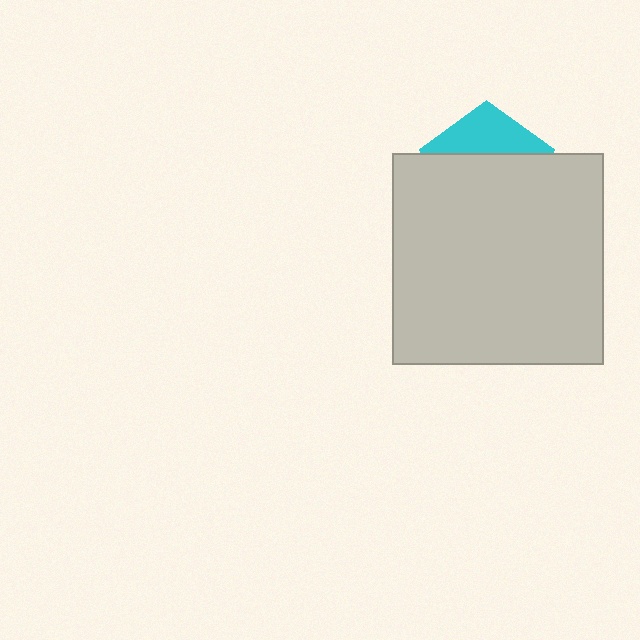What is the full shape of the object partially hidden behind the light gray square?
The partially hidden object is a cyan pentagon.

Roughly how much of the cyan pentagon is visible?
A small part of it is visible (roughly 32%).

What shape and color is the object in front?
The object in front is a light gray square.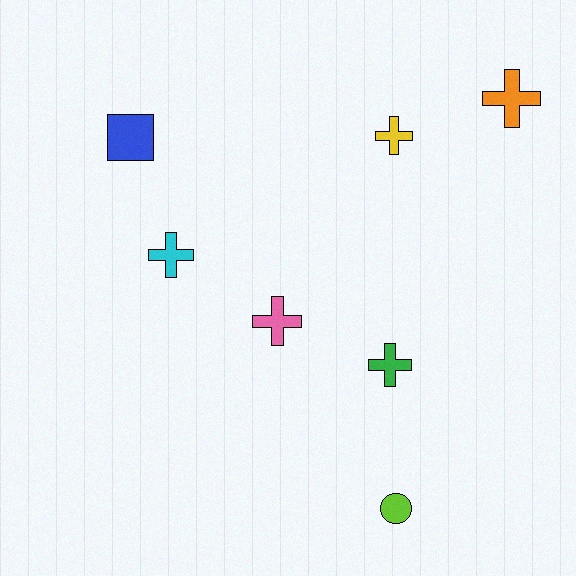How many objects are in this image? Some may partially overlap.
There are 7 objects.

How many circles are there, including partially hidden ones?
There is 1 circle.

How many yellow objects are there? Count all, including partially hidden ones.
There is 1 yellow object.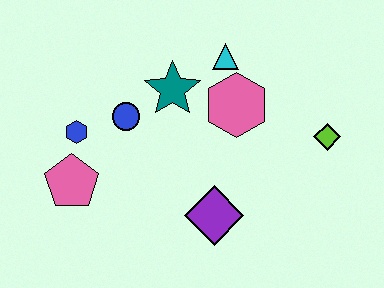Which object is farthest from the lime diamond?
The pink pentagon is farthest from the lime diamond.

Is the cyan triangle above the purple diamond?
Yes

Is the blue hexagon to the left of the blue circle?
Yes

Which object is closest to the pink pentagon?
The blue hexagon is closest to the pink pentagon.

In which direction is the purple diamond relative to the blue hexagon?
The purple diamond is to the right of the blue hexagon.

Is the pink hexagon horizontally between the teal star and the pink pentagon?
No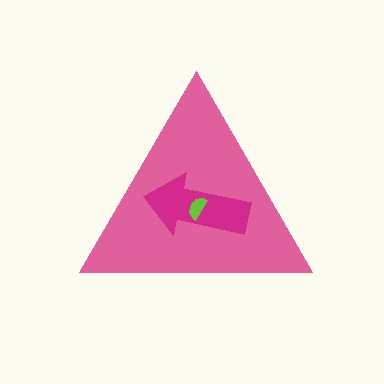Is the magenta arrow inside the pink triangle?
Yes.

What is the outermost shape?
The pink triangle.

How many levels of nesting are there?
3.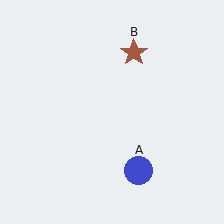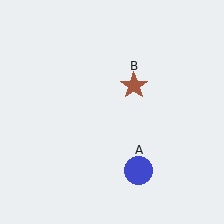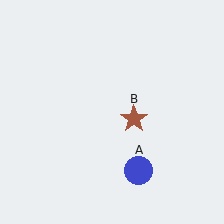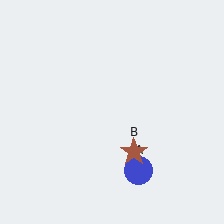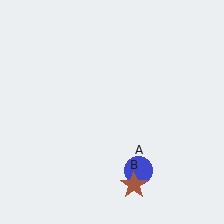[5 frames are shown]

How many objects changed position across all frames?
1 object changed position: brown star (object B).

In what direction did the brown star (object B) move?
The brown star (object B) moved down.